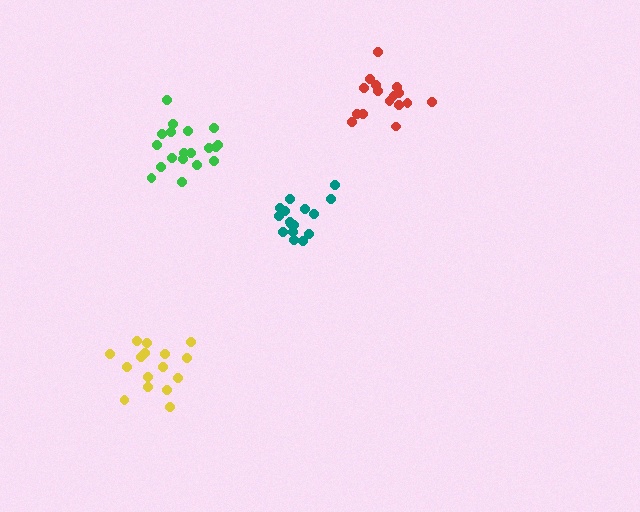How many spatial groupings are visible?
There are 4 spatial groupings.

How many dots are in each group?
Group 1: 16 dots, Group 2: 19 dots, Group 3: 16 dots, Group 4: 16 dots (67 total).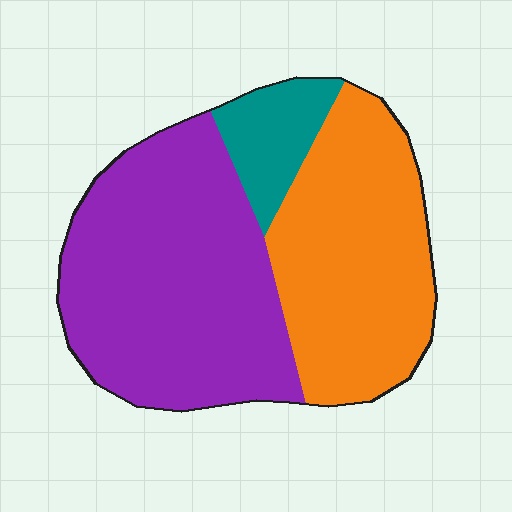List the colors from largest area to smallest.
From largest to smallest: purple, orange, teal.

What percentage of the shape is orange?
Orange takes up about two fifths (2/5) of the shape.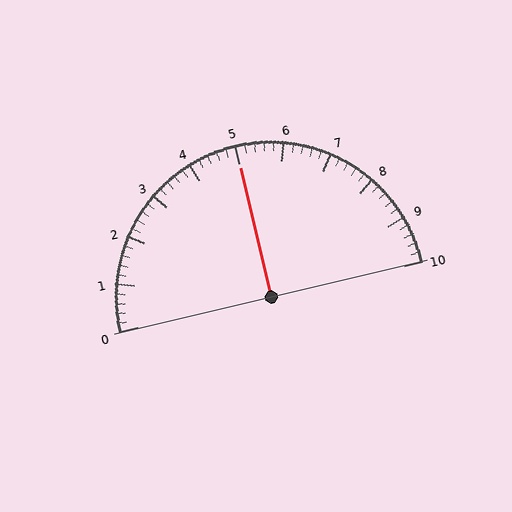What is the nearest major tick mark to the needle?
The nearest major tick mark is 5.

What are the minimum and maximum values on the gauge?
The gauge ranges from 0 to 10.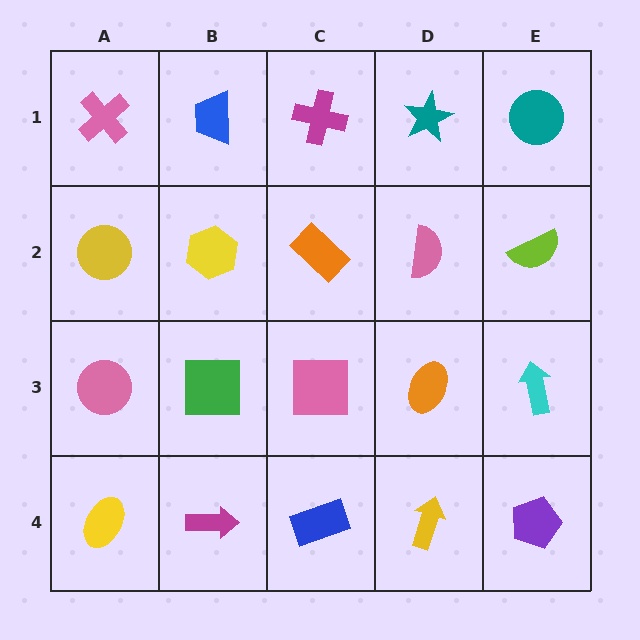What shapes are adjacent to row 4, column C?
A pink square (row 3, column C), a magenta arrow (row 4, column B), a yellow arrow (row 4, column D).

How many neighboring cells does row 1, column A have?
2.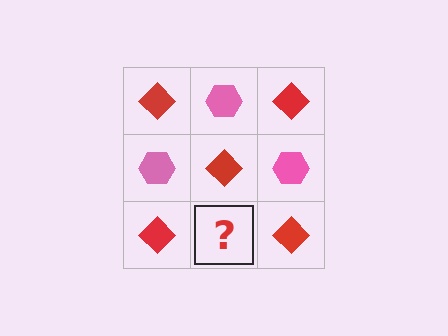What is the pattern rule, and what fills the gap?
The rule is that it alternates red diamond and pink hexagon in a checkerboard pattern. The gap should be filled with a pink hexagon.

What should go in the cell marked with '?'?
The missing cell should contain a pink hexagon.